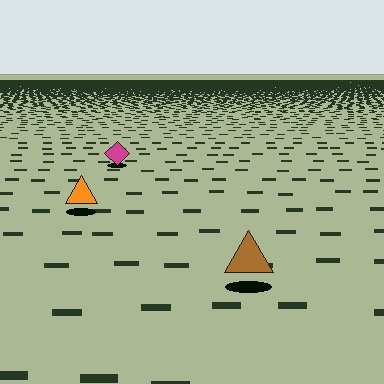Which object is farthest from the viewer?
The magenta diamond is farthest from the viewer. It appears smaller and the ground texture around it is denser.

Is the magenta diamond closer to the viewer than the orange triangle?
No. The orange triangle is closer — you can tell from the texture gradient: the ground texture is coarser near it.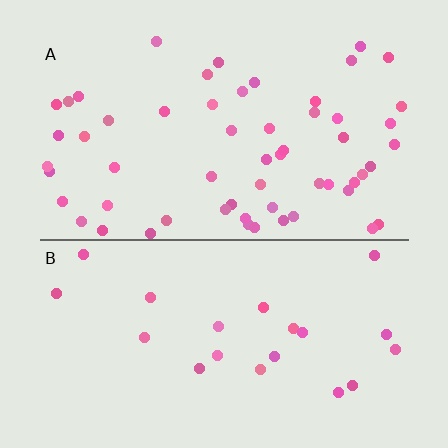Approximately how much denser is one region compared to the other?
Approximately 2.7× — region A over region B.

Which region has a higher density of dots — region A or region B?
A (the top).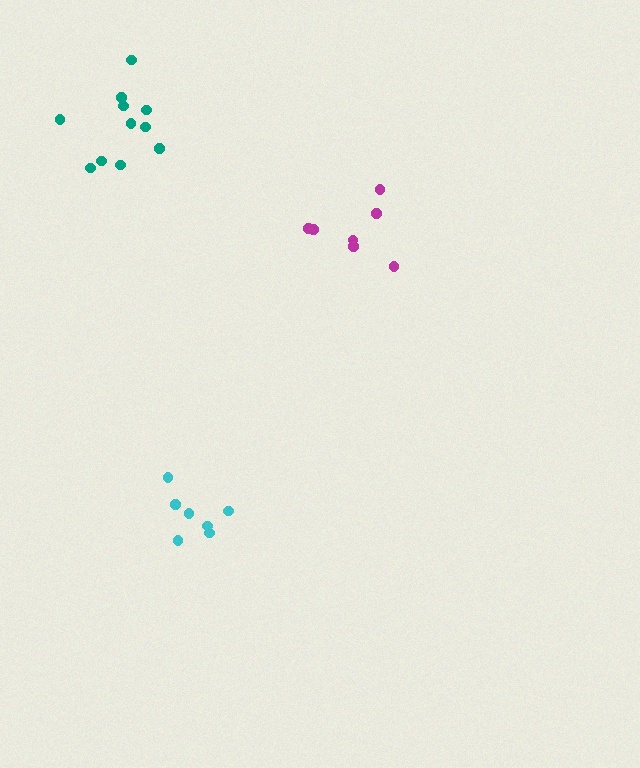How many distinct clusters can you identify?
There are 3 distinct clusters.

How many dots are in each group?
Group 1: 7 dots, Group 2: 11 dots, Group 3: 7 dots (25 total).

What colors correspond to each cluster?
The clusters are colored: cyan, teal, magenta.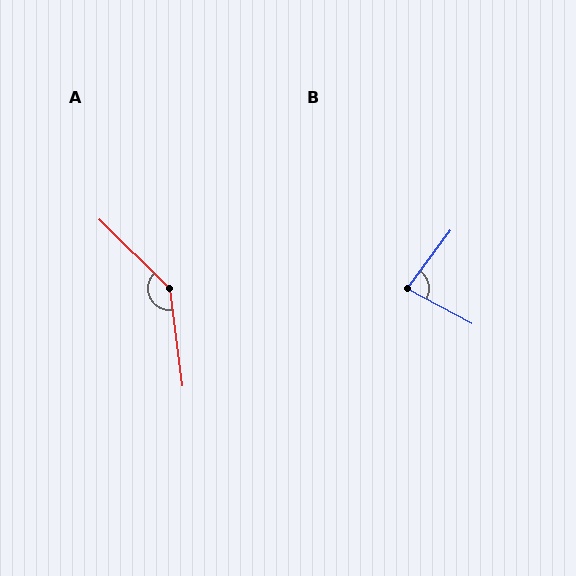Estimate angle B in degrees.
Approximately 81 degrees.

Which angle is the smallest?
B, at approximately 81 degrees.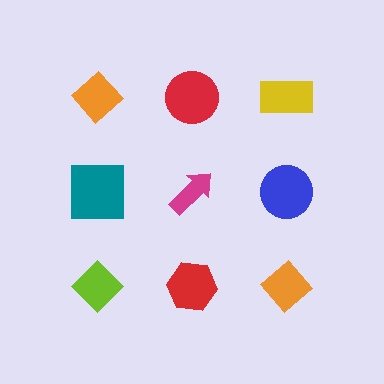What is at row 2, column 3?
A blue circle.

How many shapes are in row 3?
3 shapes.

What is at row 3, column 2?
A red hexagon.